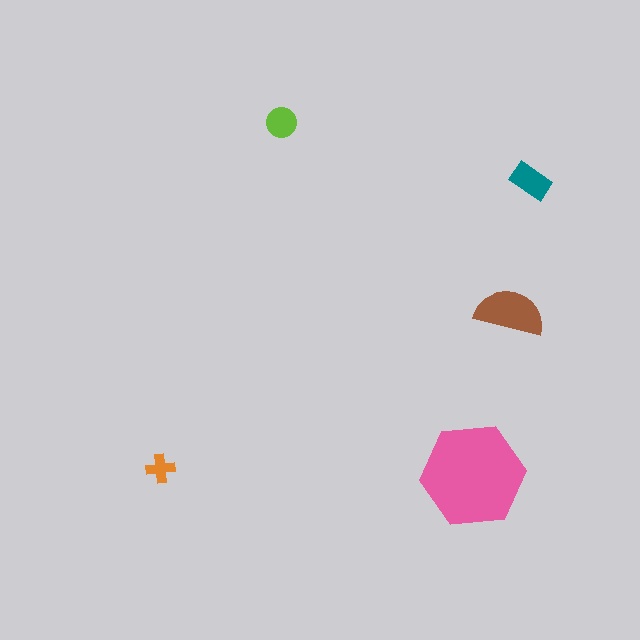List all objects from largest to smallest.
The pink hexagon, the brown semicircle, the teal rectangle, the lime circle, the orange cross.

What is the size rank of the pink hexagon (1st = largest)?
1st.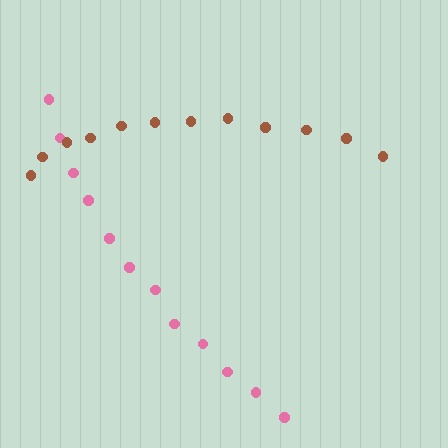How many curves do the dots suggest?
There are 2 distinct paths.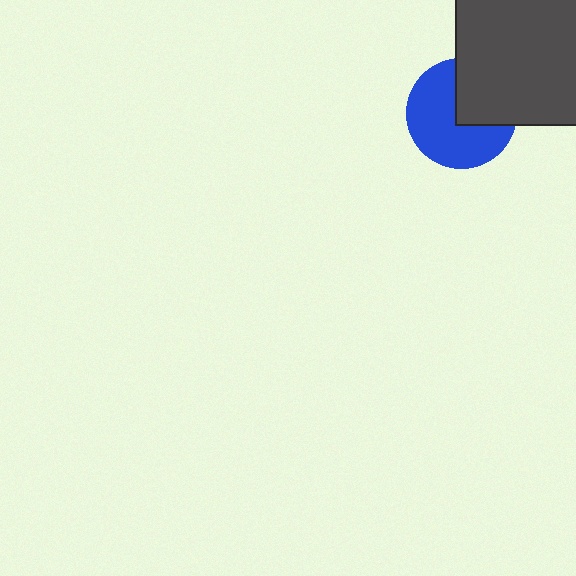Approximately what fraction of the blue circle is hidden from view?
Roughly 36% of the blue circle is hidden behind the dark gray square.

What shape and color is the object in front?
The object in front is a dark gray square.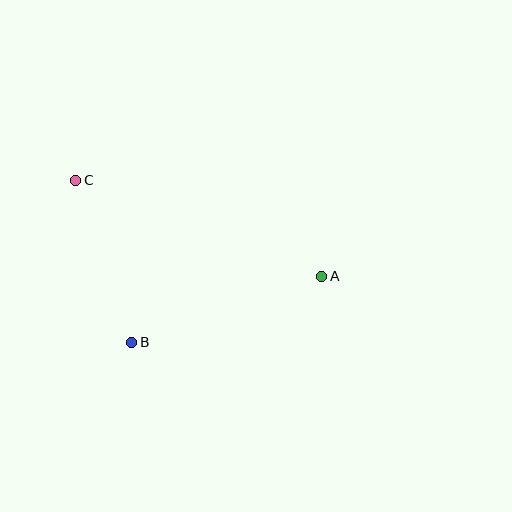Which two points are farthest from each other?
Points A and C are farthest from each other.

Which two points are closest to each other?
Points B and C are closest to each other.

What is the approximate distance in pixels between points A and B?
The distance between A and B is approximately 201 pixels.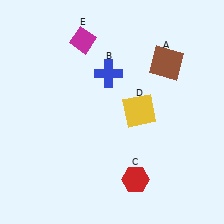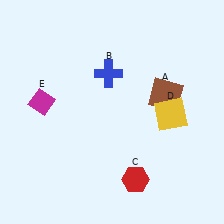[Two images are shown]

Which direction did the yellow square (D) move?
The yellow square (D) moved right.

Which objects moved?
The objects that moved are: the brown square (A), the yellow square (D), the magenta diamond (E).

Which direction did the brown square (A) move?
The brown square (A) moved down.